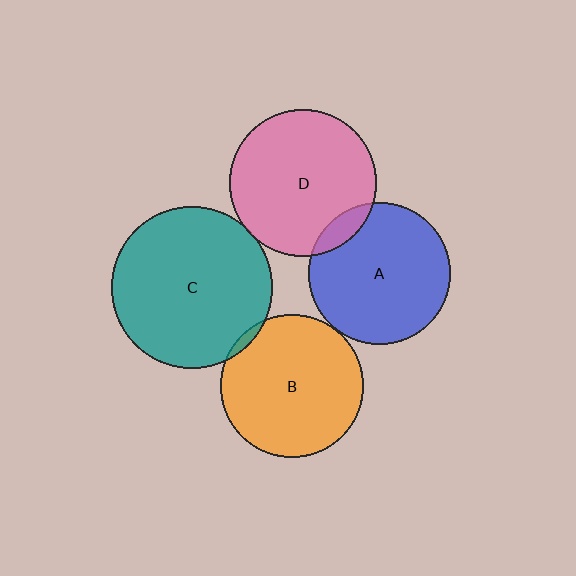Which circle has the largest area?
Circle C (teal).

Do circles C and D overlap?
Yes.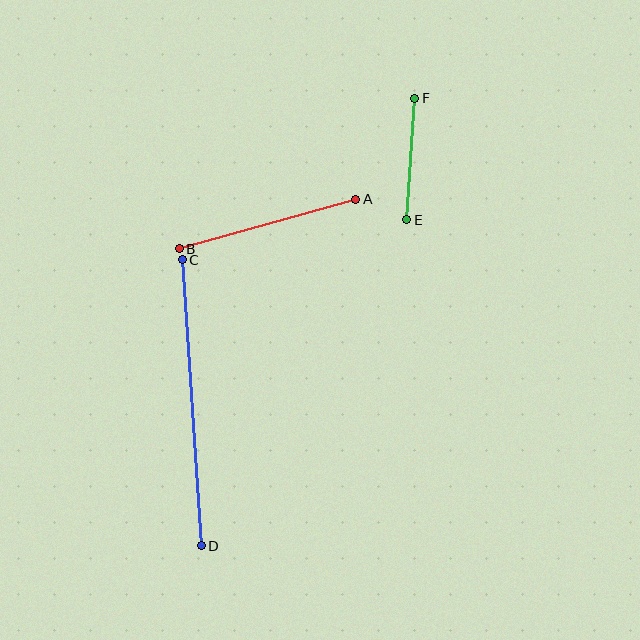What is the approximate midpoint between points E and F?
The midpoint is at approximately (411, 159) pixels.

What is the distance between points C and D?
The distance is approximately 287 pixels.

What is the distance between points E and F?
The distance is approximately 122 pixels.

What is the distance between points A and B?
The distance is approximately 183 pixels.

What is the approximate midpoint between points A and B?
The midpoint is at approximately (268, 224) pixels.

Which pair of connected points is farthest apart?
Points C and D are farthest apart.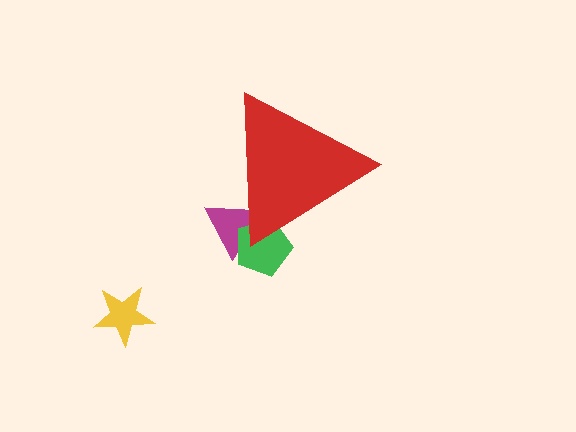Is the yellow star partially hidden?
No, the yellow star is fully visible.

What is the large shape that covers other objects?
A red triangle.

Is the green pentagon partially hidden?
Yes, the green pentagon is partially hidden behind the red triangle.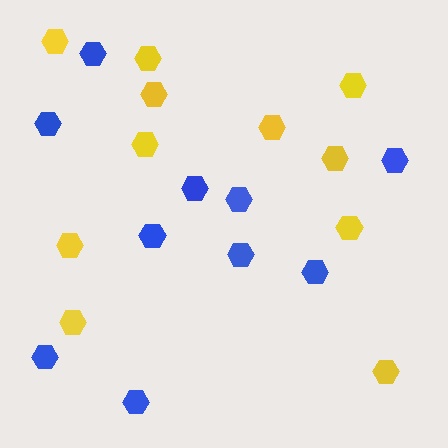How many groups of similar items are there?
There are 2 groups: one group of blue hexagons (10) and one group of yellow hexagons (11).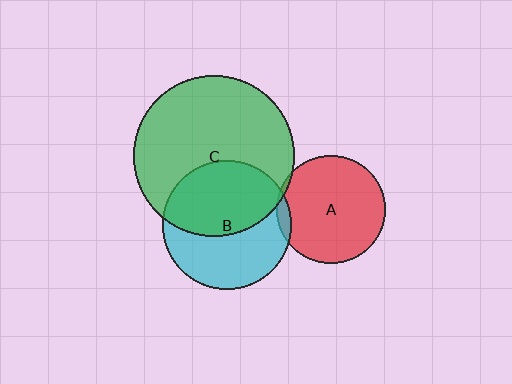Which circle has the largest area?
Circle C (green).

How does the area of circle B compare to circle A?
Approximately 1.4 times.